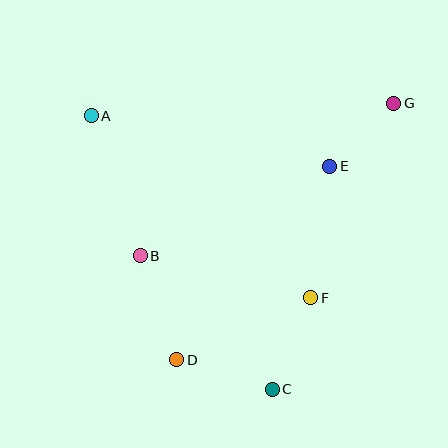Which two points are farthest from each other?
Points D and G are farthest from each other.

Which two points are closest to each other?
Points E and G are closest to each other.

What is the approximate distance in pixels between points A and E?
The distance between A and E is approximately 244 pixels.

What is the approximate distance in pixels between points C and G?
The distance between C and G is approximately 311 pixels.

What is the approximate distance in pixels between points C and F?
The distance between C and F is approximately 99 pixels.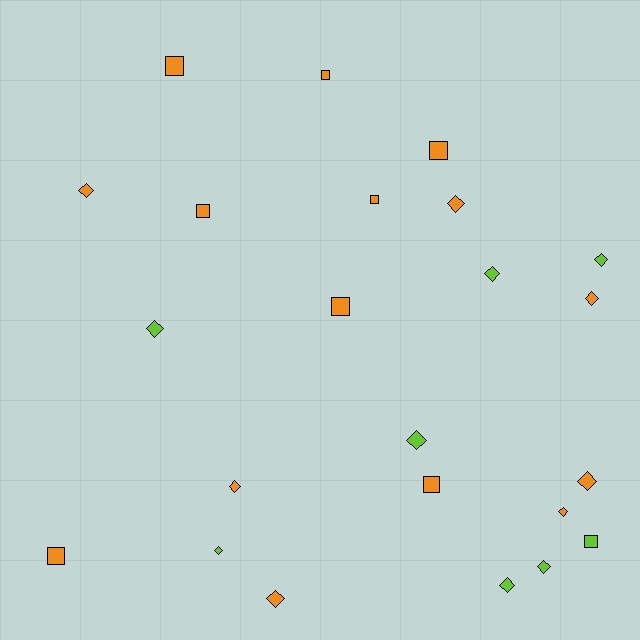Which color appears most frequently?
Orange, with 15 objects.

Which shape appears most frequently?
Diamond, with 14 objects.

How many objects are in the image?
There are 23 objects.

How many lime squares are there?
There is 1 lime square.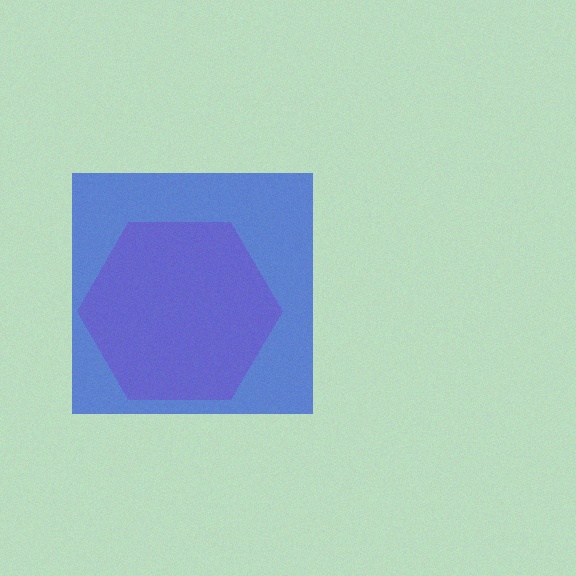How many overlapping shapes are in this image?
There are 2 overlapping shapes in the image.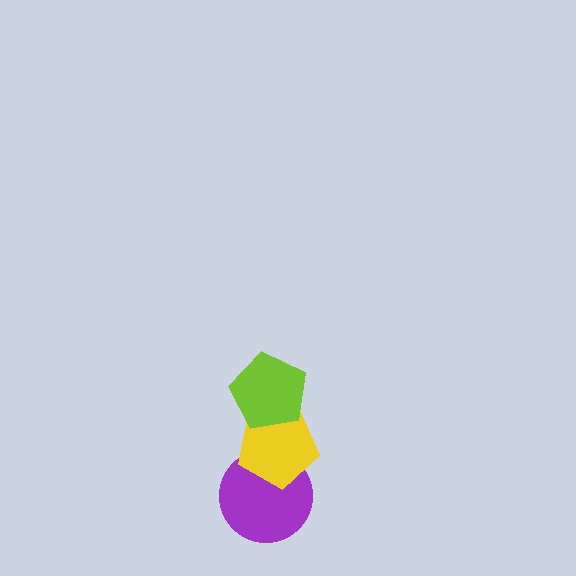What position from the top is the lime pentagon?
The lime pentagon is 1st from the top.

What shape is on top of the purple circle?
The yellow pentagon is on top of the purple circle.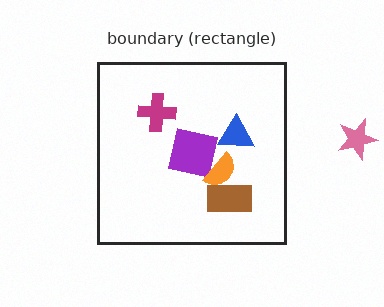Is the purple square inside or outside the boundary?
Inside.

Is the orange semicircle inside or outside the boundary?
Inside.